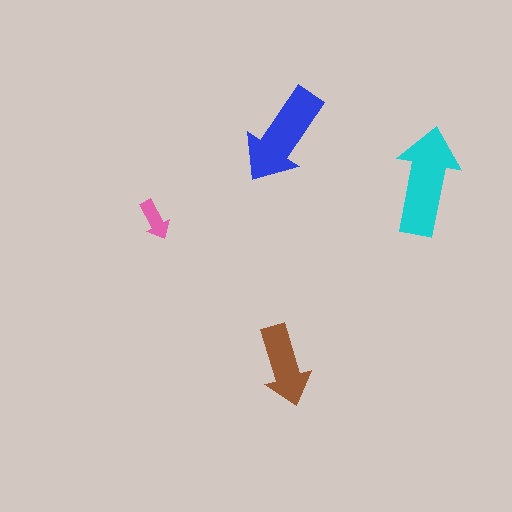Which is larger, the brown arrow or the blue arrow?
The blue one.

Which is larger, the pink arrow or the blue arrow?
The blue one.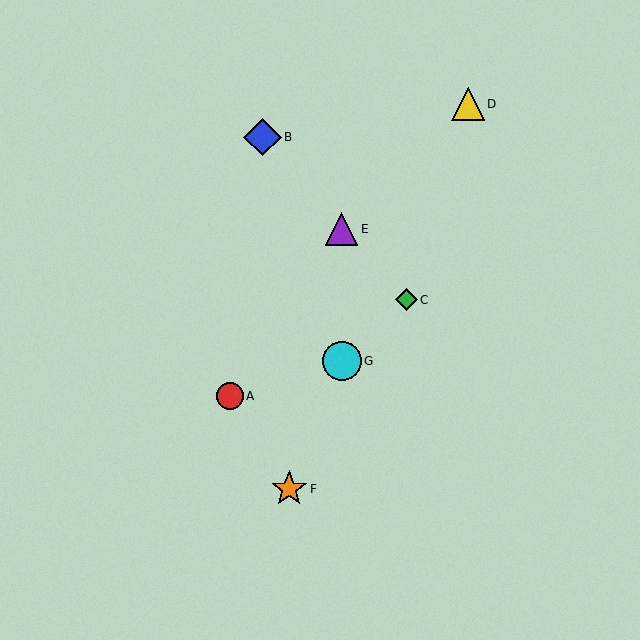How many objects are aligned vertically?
2 objects (E, G) are aligned vertically.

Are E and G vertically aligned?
Yes, both are at x≈342.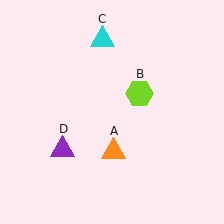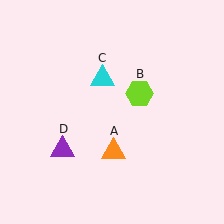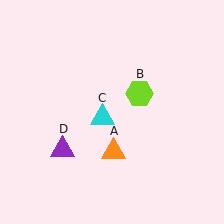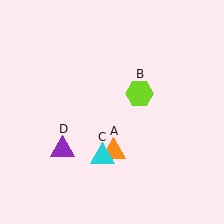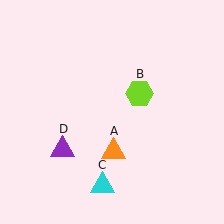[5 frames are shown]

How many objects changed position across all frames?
1 object changed position: cyan triangle (object C).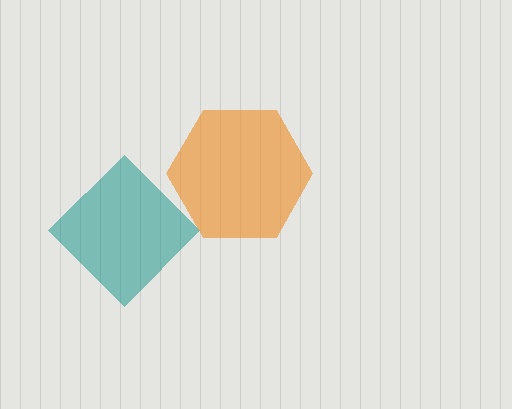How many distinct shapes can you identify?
There are 2 distinct shapes: a teal diamond, an orange hexagon.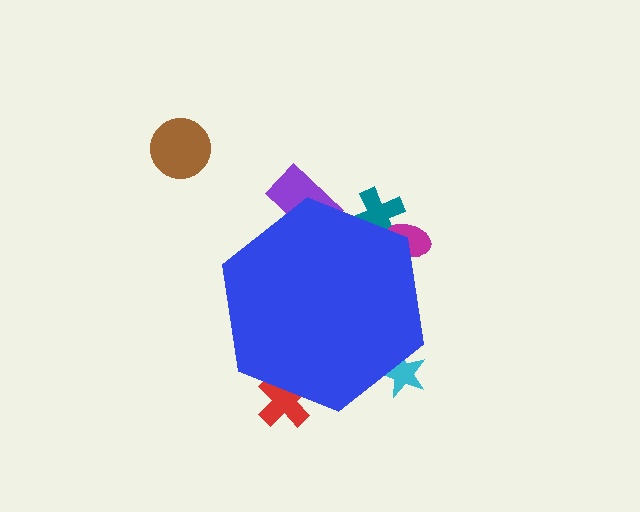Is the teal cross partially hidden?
Yes, the teal cross is partially hidden behind the blue hexagon.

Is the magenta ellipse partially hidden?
Yes, the magenta ellipse is partially hidden behind the blue hexagon.